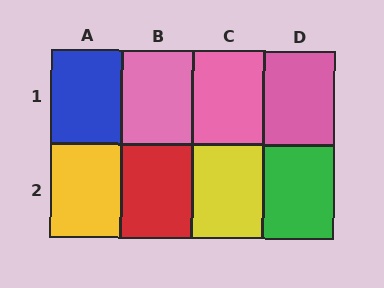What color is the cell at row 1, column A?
Blue.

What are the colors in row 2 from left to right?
Yellow, red, yellow, green.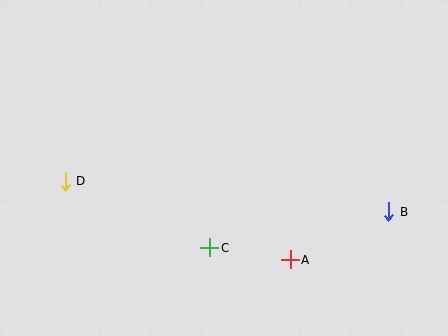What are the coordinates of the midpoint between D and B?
The midpoint between D and B is at (227, 196).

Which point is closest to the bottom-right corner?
Point B is closest to the bottom-right corner.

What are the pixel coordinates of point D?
Point D is at (65, 181).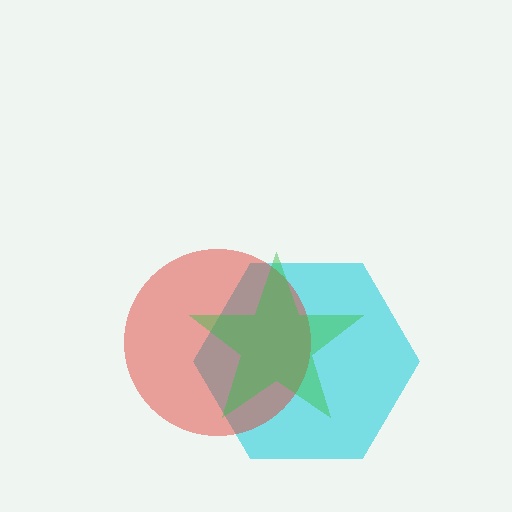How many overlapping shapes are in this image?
There are 3 overlapping shapes in the image.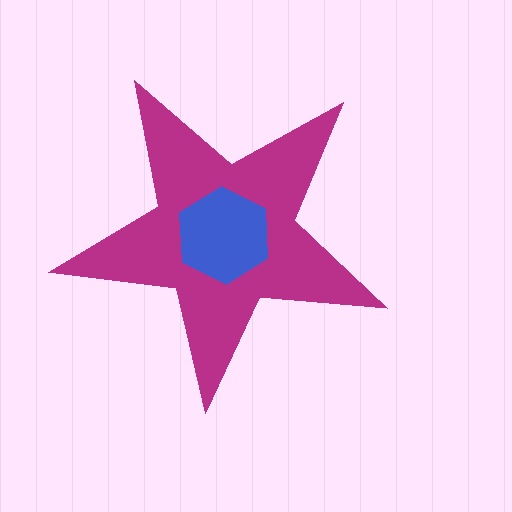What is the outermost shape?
The magenta star.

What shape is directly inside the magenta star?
The blue hexagon.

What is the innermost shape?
The blue hexagon.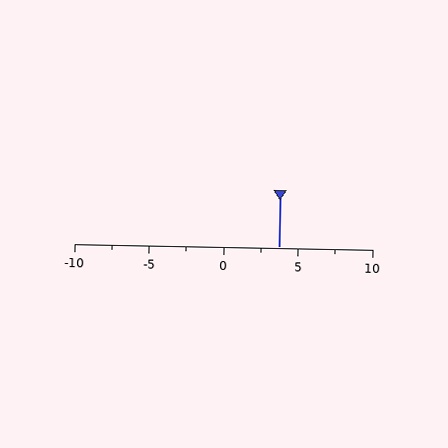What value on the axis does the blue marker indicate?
The marker indicates approximately 3.8.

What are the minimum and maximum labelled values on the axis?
The axis runs from -10 to 10.